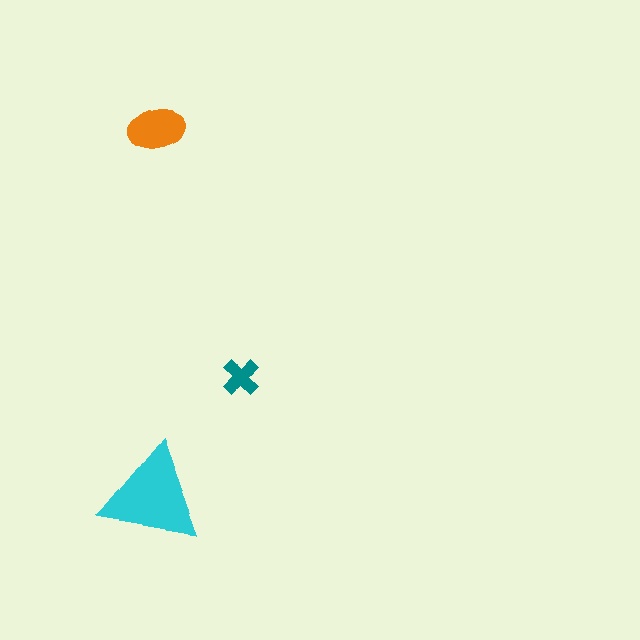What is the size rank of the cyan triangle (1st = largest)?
1st.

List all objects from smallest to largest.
The teal cross, the orange ellipse, the cyan triangle.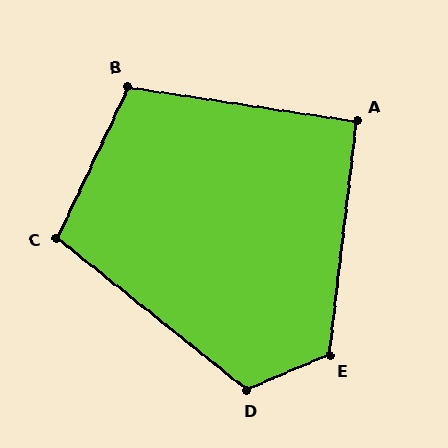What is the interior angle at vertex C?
Approximately 104 degrees (obtuse).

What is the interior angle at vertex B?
Approximately 106 degrees (obtuse).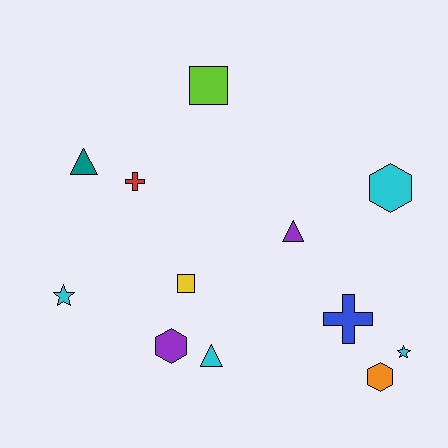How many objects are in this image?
There are 12 objects.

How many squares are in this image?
There are 2 squares.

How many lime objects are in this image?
There is 1 lime object.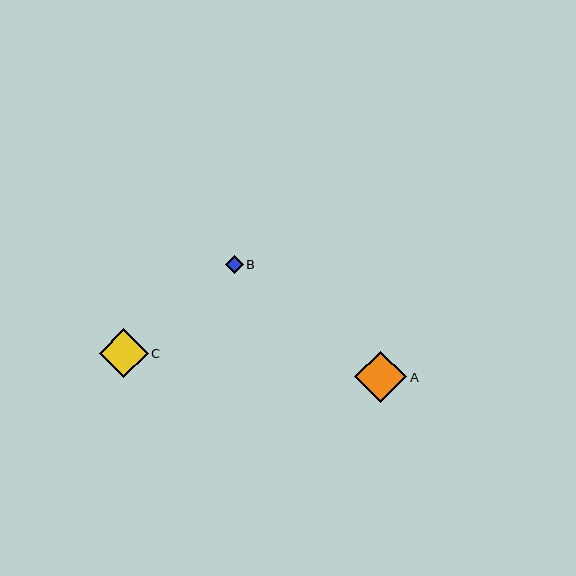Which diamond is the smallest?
Diamond B is the smallest with a size of approximately 18 pixels.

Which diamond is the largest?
Diamond A is the largest with a size of approximately 52 pixels.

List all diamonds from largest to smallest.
From largest to smallest: A, C, B.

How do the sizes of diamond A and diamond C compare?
Diamond A and diamond C are approximately the same size.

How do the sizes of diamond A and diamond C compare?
Diamond A and diamond C are approximately the same size.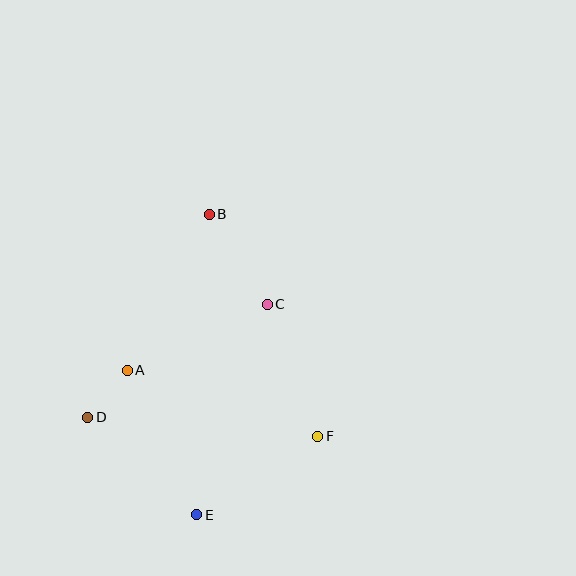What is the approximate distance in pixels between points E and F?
The distance between E and F is approximately 144 pixels.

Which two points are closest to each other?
Points A and D are closest to each other.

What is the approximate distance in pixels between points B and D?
The distance between B and D is approximately 237 pixels.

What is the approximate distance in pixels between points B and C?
The distance between B and C is approximately 107 pixels.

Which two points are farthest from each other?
Points B and E are farthest from each other.